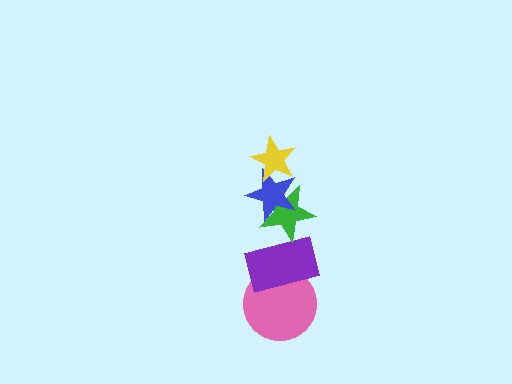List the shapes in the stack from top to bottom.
From top to bottom: the yellow star, the blue star, the green star, the purple rectangle, the pink circle.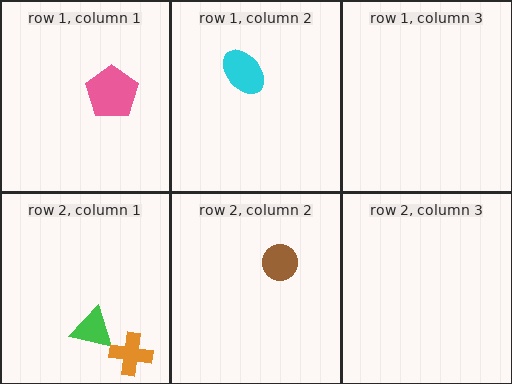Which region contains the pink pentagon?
The row 1, column 1 region.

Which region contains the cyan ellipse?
The row 1, column 2 region.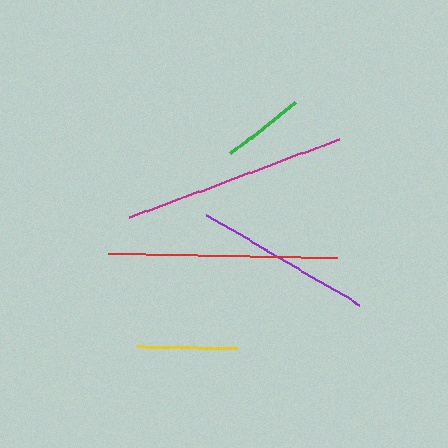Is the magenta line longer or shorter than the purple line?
The magenta line is longer than the purple line.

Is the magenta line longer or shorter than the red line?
The red line is longer than the magenta line.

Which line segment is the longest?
The red line is the longest at approximately 229 pixels.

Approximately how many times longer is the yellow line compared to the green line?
The yellow line is approximately 1.2 times the length of the green line.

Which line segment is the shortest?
The green line is the shortest at approximately 82 pixels.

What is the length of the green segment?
The green segment is approximately 82 pixels long.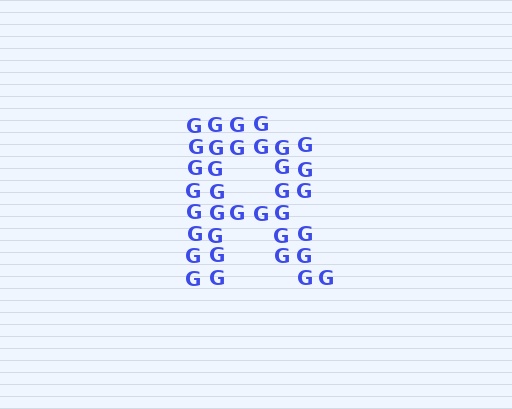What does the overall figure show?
The overall figure shows the letter R.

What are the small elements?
The small elements are letter G's.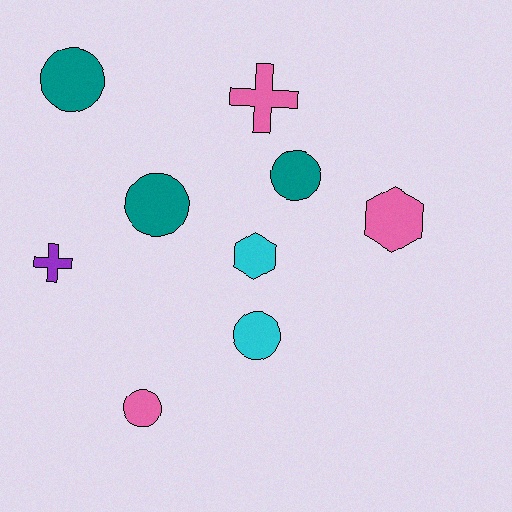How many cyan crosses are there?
There are no cyan crosses.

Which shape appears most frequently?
Circle, with 5 objects.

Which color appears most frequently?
Pink, with 3 objects.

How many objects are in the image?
There are 9 objects.